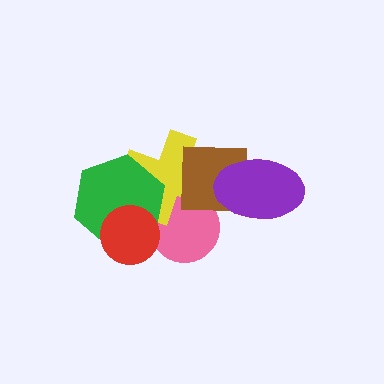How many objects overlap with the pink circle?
4 objects overlap with the pink circle.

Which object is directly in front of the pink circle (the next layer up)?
The yellow cross is directly in front of the pink circle.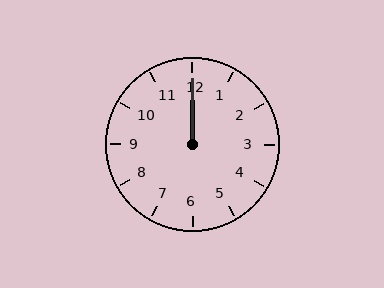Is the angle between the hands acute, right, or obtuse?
It is acute.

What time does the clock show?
12:00.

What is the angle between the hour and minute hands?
Approximately 0 degrees.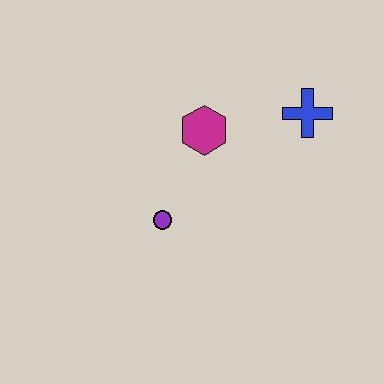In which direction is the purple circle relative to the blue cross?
The purple circle is to the left of the blue cross.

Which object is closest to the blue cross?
The magenta hexagon is closest to the blue cross.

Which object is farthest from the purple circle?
The blue cross is farthest from the purple circle.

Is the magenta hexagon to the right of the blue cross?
No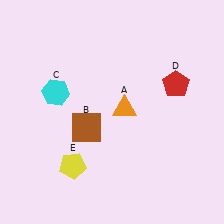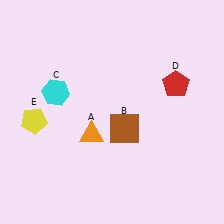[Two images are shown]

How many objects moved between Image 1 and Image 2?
3 objects moved between the two images.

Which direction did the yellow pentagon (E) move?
The yellow pentagon (E) moved up.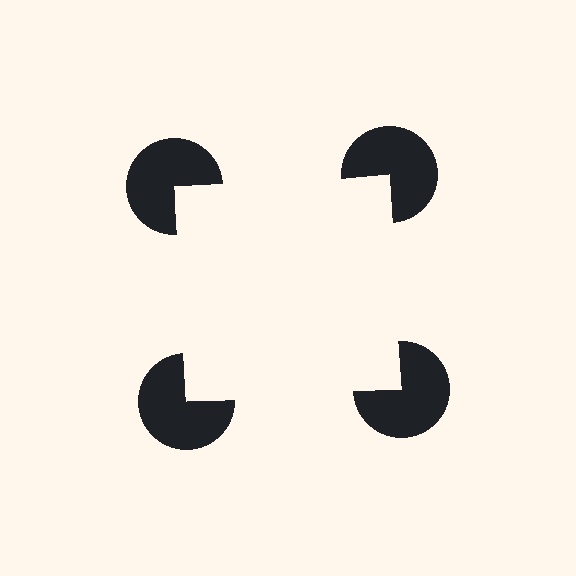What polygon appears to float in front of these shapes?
An illusory square — its edges are inferred from the aligned wedge cuts in the pac-man discs, not physically drawn.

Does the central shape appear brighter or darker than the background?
It typically appears slightly brighter than the background, even though no actual brightness change is drawn.